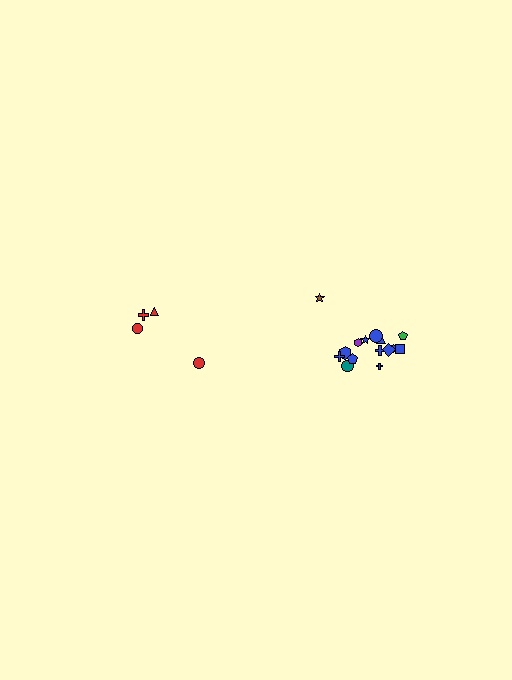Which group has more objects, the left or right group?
The right group.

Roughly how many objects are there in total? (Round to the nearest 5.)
Roughly 20 objects in total.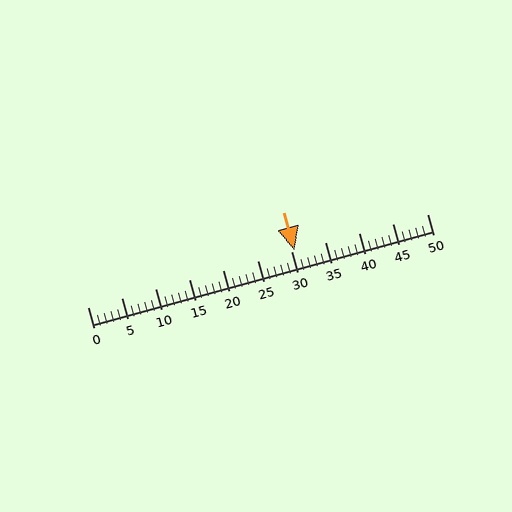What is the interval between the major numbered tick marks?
The major tick marks are spaced 5 units apart.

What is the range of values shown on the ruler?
The ruler shows values from 0 to 50.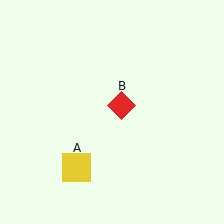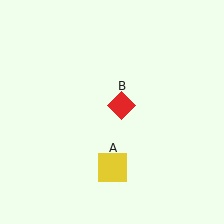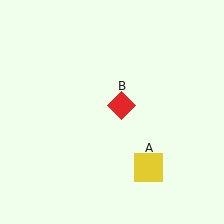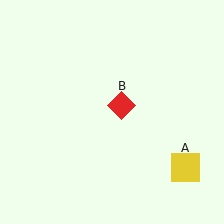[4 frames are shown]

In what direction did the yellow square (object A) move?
The yellow square (object A) moved right.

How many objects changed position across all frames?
1 object changed position: yellow square (object A).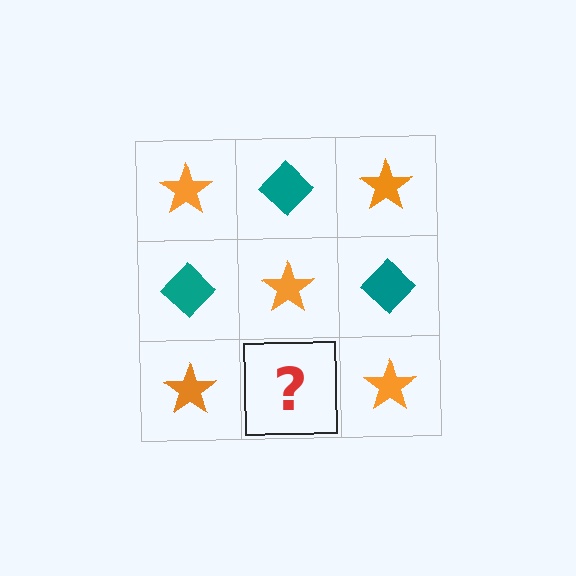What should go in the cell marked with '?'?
The missing cell should contain a teal diamond.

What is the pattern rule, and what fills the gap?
The rule is that it alternates orange star and teal diamond in a checkerboard pattern. The gap should be filled with a teal diamond.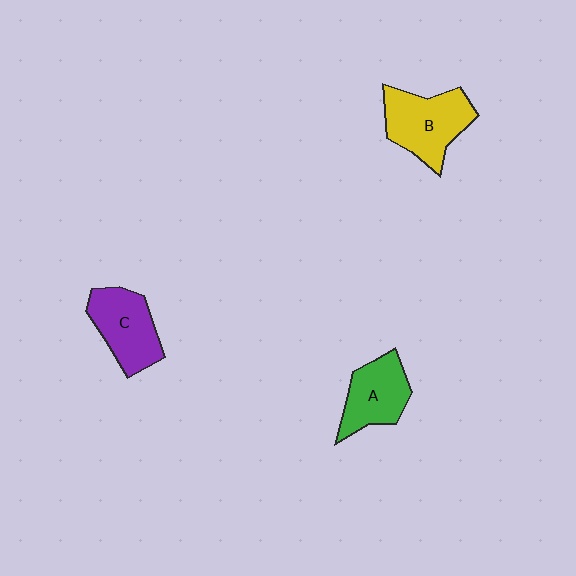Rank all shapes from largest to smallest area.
From largest to smallest: B (yellow), C (purple), A (green).